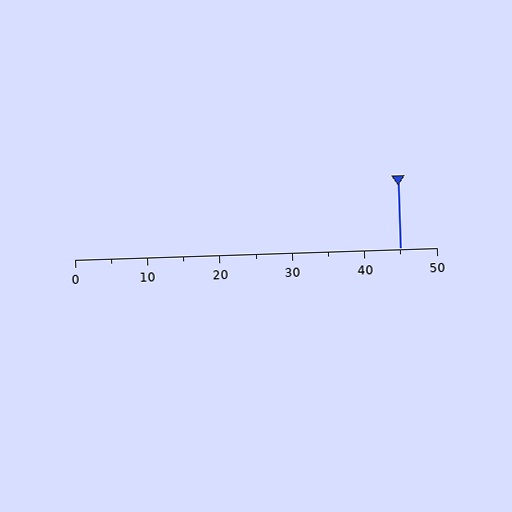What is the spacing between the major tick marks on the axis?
The major ticks are spaced 10 apart.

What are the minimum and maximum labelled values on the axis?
The axis runs from 0 to 50.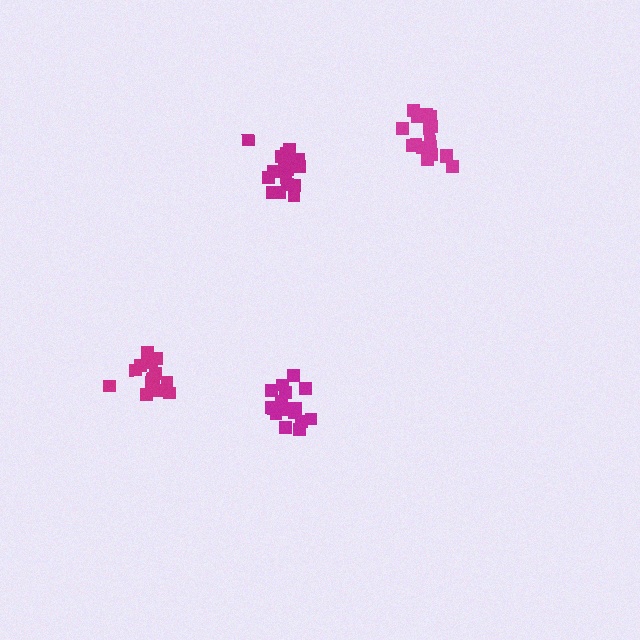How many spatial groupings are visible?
There are 4 spatial groupings.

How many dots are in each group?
Group 1: 19 dots, Group 2: 18 dots, Group 3: 18 dots, Group 4: 15 dots (70 total).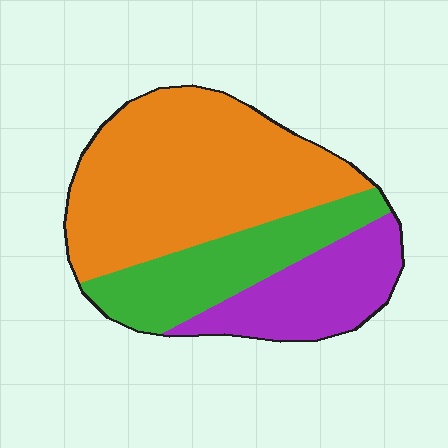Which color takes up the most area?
Orange, at roughly 55%.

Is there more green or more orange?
Orange.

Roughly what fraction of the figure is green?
Green covers roughly 25% of the figure.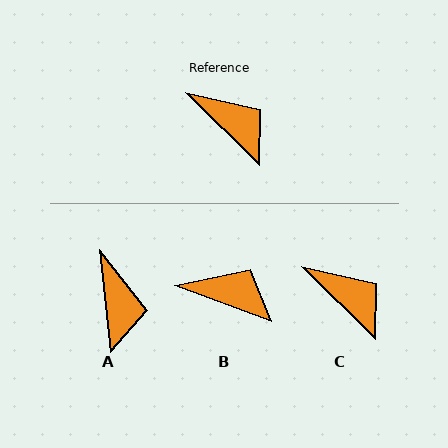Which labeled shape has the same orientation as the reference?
C.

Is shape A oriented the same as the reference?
No, it is off by about 40 degrees.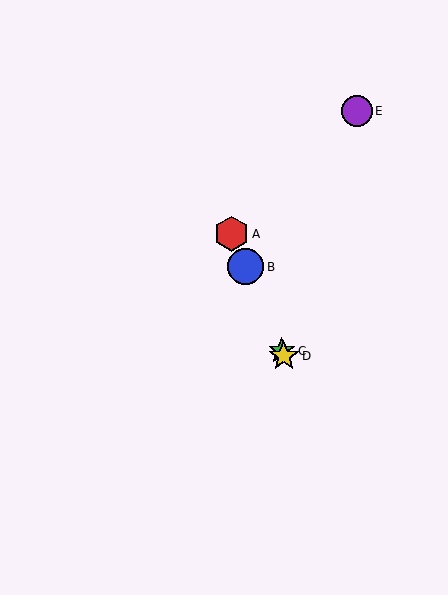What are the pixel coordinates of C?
Object C is at (282, 351).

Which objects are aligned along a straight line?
Objects A, B, C, D are aligned along a straight line.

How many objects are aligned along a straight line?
4 objects (A, B, C, D) are aligned along a straight line.